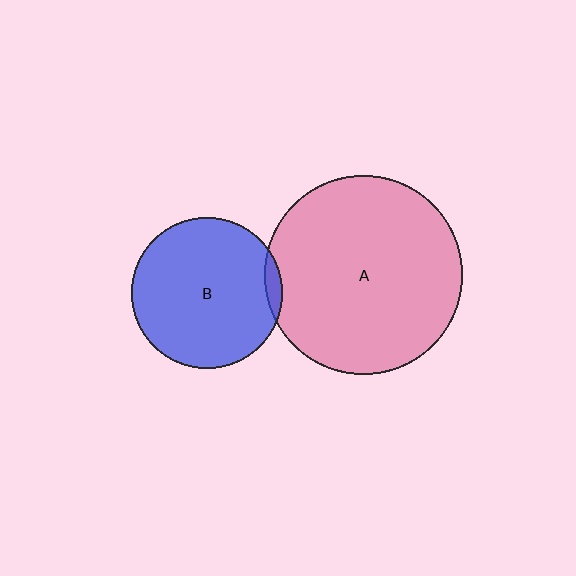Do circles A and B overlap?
Yes.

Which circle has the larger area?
Circle A (pink).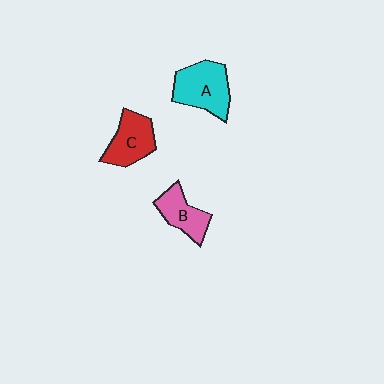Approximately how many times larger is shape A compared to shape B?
Approximately 1.4 times.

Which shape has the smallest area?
Shape B (pink).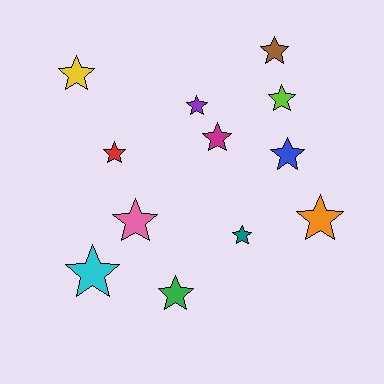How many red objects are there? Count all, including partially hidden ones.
There is 1 red object.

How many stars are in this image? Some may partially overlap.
There are 12 stars.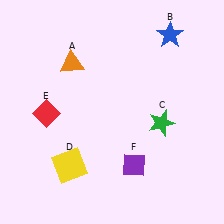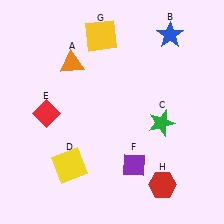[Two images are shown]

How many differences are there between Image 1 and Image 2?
There are 2 differences between the two images.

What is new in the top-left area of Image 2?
A yellow square (G) was added in the top-left area of Image 2.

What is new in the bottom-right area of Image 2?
A red hexagon (H) was added in the bottom-right area of Image 2.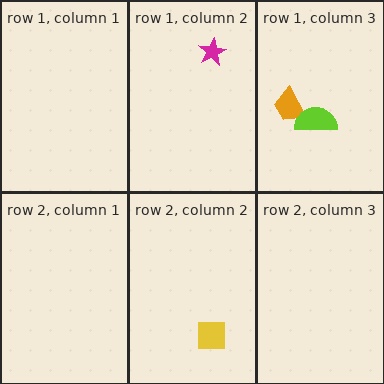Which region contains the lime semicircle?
The row 1, column 3 region.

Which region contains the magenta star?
The row 1, column 2 region.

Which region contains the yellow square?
The row 2, column 2 region.